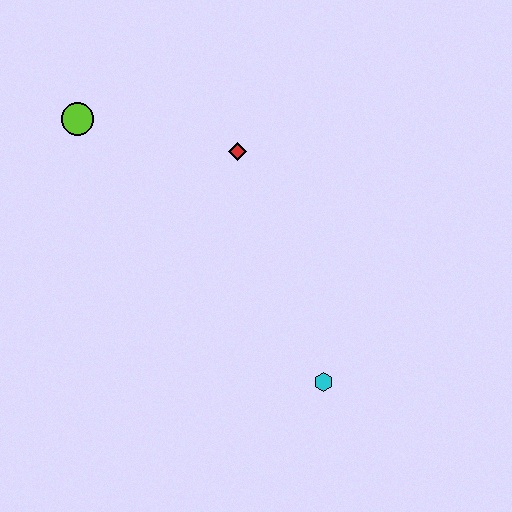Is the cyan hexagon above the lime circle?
No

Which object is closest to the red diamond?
The lime circle is closest to the red diamond.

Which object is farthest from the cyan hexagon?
The lime circle is farthest from the cyan hexagon.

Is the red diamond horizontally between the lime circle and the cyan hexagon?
Yes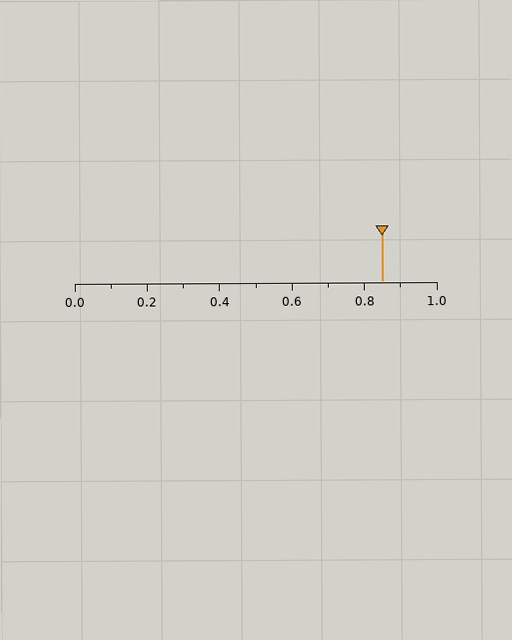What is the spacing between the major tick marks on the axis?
The major ticks are spaced 0.2 apart.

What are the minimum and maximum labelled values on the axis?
The axis runs from 0.0 to 1.0.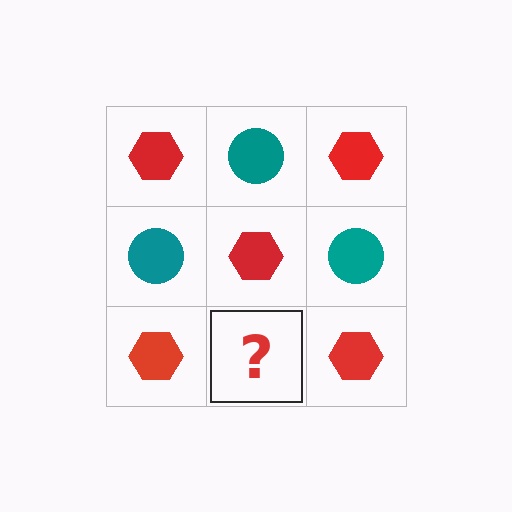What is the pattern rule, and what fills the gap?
The rule is that it alternates red hexagon and teal circle in a checkerboard pattern. The gap should be filled with a teal circle.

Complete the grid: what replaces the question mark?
The question mark should be replaced with a teal circle.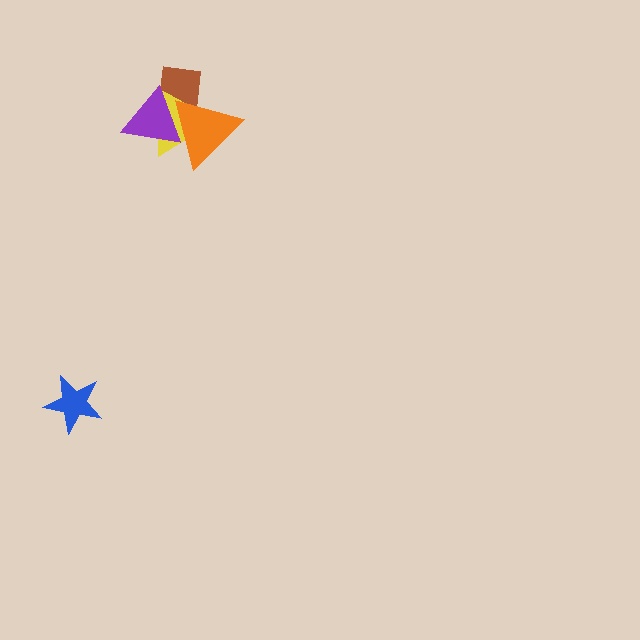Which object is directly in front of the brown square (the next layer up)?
The yellow triangle is directly in front of the brown square.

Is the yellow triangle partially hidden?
Yes, it is partially covered by another shape.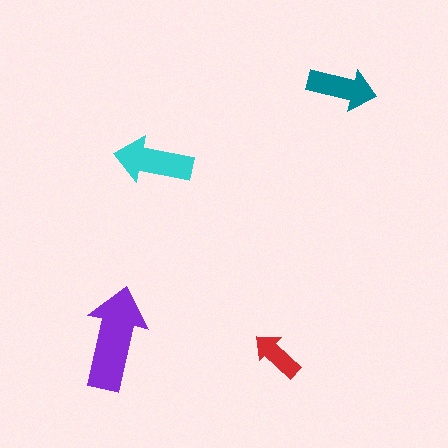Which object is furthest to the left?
The purple arrow is leftmost.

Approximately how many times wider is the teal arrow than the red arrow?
About 1.5 times wider.